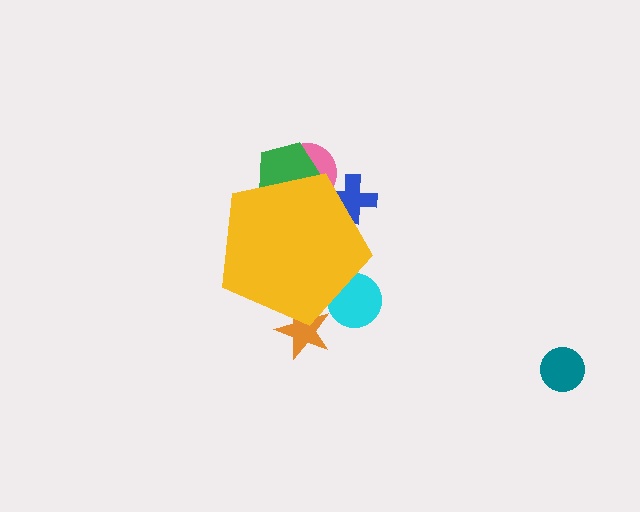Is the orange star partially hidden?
Yes, the orange star is partially hidden behind the yellow pentagon.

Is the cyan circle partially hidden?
Yes, the cyan circle is partially hidden behind the yellow pentagon.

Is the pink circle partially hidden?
Yes, the pink circle is partially hidden behind the yellow pentagon.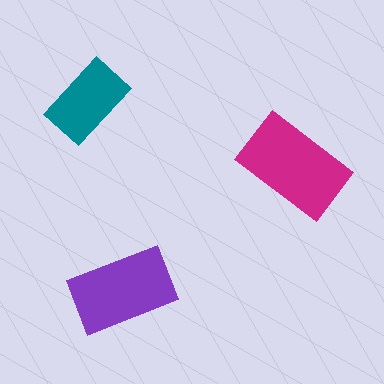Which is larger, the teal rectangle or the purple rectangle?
The purple one.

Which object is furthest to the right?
The magenta rectangle is rightmost.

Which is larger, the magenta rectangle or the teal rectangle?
The magenta one.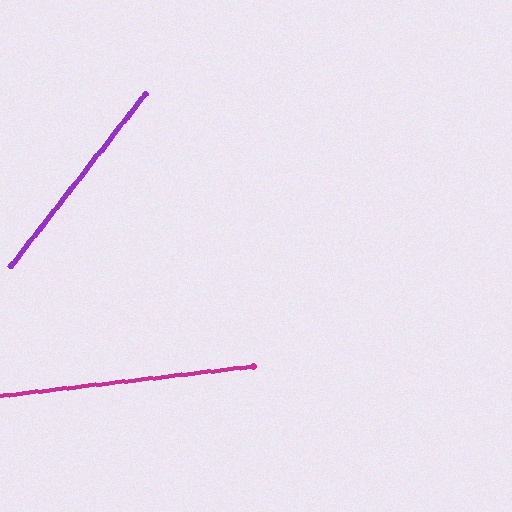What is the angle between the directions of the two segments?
Approximately 45 degrees.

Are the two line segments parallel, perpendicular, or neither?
Neither parallel nor perpendicular — they differ by about 45°.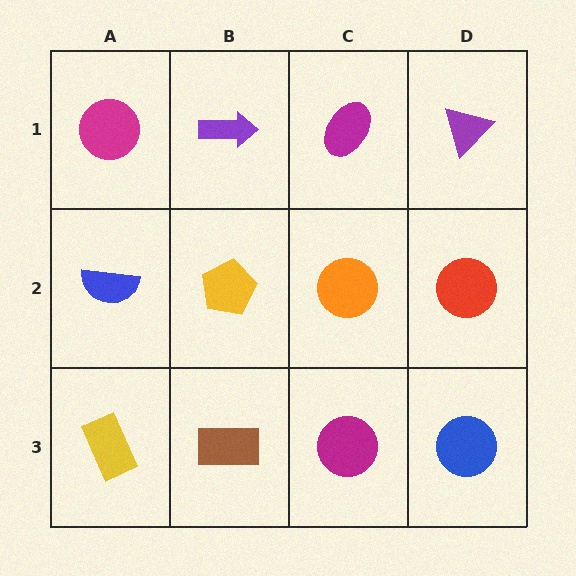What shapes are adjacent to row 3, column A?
A blue semicircle (row 2, column A), a brown rectangle (row 3, column B).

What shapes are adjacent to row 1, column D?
A red circle (row 2, column D), a magenta ellipse (row 1, column C).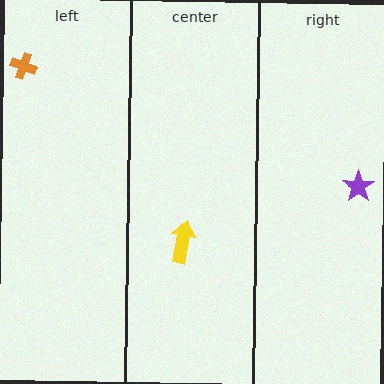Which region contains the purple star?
The right region.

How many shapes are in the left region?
1.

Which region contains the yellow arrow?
The center region.